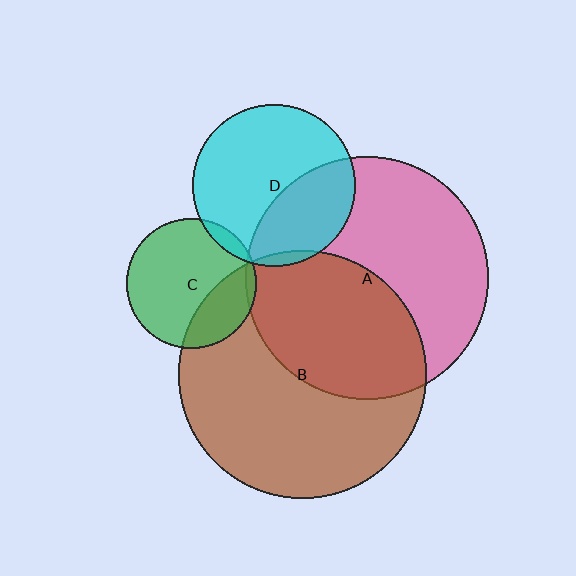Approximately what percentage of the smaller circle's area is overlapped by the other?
Approximately 25%.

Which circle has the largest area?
Circle B (brown).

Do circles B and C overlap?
Yes.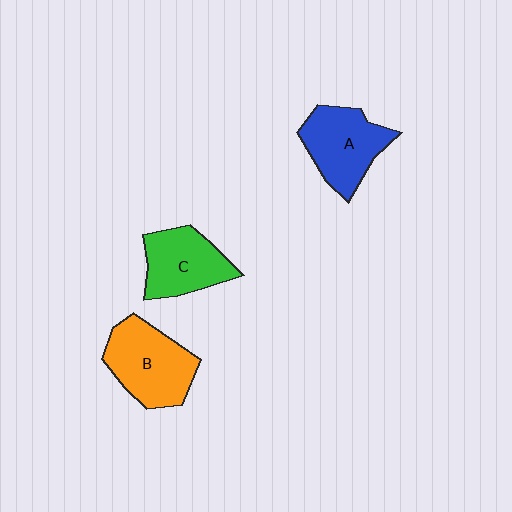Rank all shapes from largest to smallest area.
From largest to smallest: B (orange), A (blue), C (green).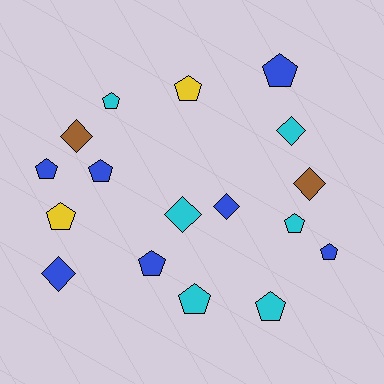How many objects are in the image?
There are 17 objects.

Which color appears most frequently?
Blue, with 7 objects.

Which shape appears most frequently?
Pentagon, with 11 objects.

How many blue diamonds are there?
There are 2 blue diamonds.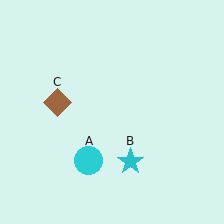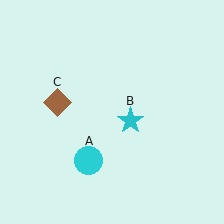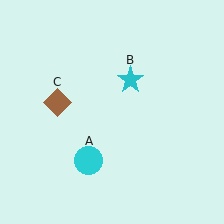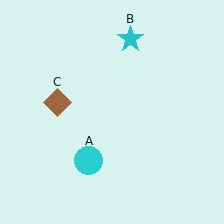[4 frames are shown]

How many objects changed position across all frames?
1 object changed position: cyan star (object B).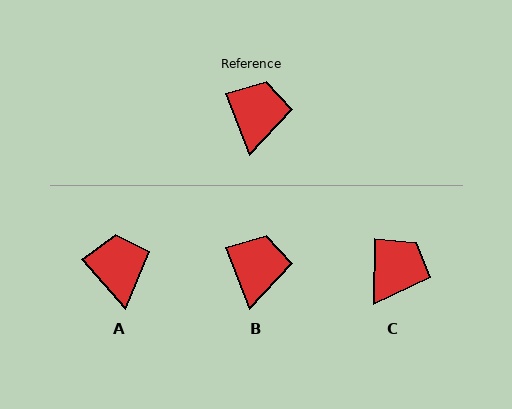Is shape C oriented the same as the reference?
No, it is off by about 22 degrees.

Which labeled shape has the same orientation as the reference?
B.